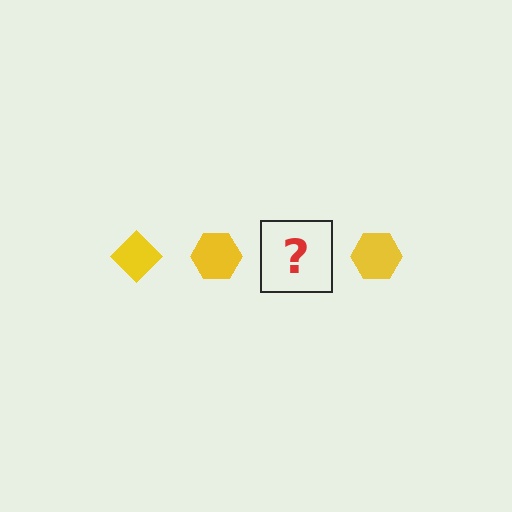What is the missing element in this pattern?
The missing element is a yellow diamond.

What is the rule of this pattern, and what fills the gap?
The rule is that the pattern cycles through diamond, hexagon shapes in yellow. The gap should be filled with a yellow diamond.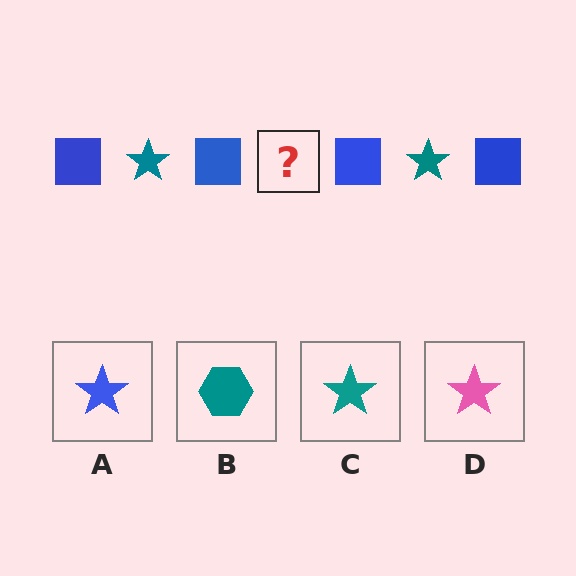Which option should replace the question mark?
Option C.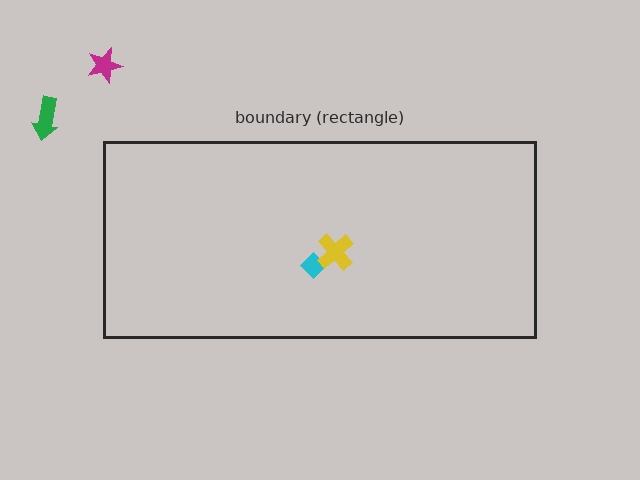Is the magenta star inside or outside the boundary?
Outside.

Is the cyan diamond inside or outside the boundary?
Inside.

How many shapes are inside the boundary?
2 inside, 2 outside.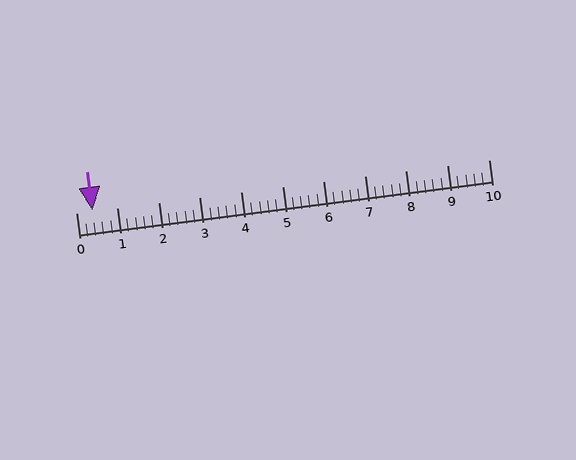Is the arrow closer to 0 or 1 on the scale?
The arrow is closer to 0.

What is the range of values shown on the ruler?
The ruler shows values from 0 to 10.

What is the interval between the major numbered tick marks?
The major tick marks are spaced 1 units apart.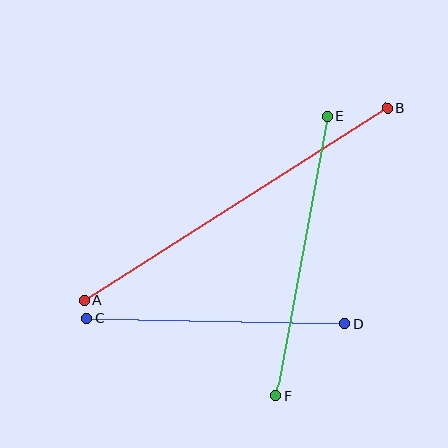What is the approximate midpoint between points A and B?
The midpoint is at approximately (236, 204) pixels.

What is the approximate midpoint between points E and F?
The midpoint is at approximately (302, 256) pixels.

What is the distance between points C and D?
The distance is approximately 258 pixels.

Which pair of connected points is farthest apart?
Points A and B are farthest apart.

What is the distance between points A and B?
The distance is approximately 359 pixels.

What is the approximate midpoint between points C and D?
The midpoint is at approximately (215, 321) pixels.